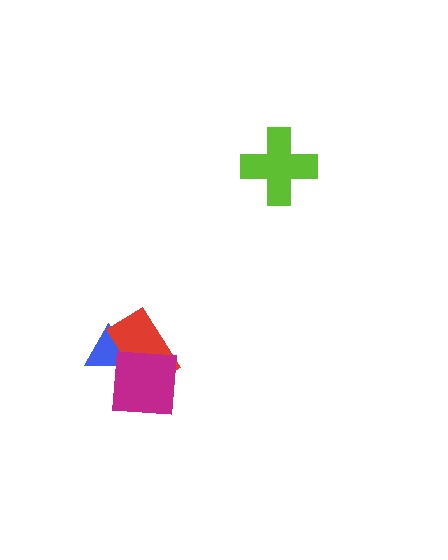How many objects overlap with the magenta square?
2 objects overlap with the magenta square.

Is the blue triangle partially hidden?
Yes, it is partially covered by another shape.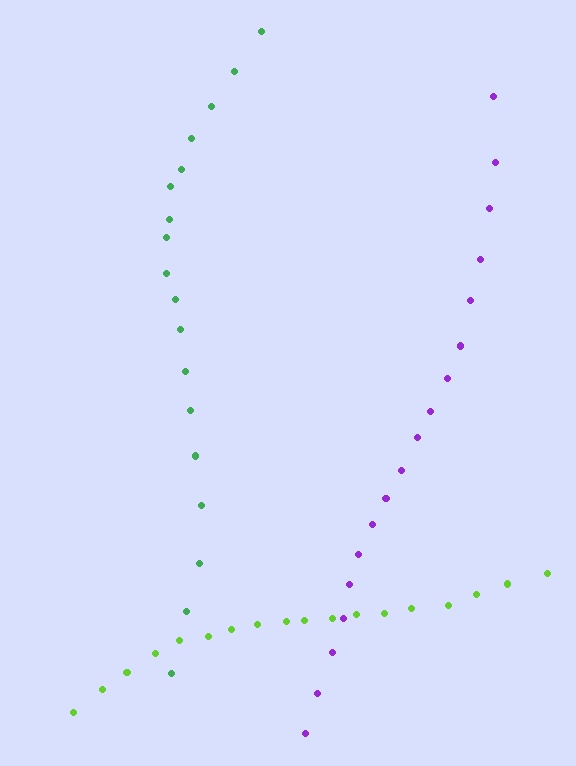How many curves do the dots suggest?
There are 3 distinct paths.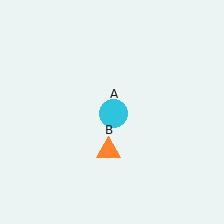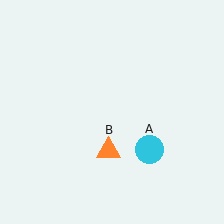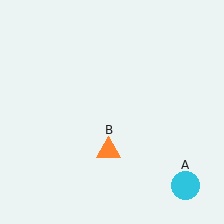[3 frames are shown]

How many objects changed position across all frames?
1 object changed position: cyan circle (object A).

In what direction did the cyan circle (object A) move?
The cyan circle (object A) moved down and to the right.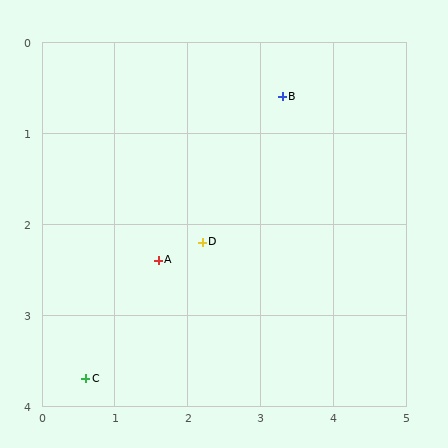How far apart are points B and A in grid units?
Points B and A are about 2.5 grid units apart.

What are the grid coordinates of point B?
Point B is at approximately (3.3, 0.6).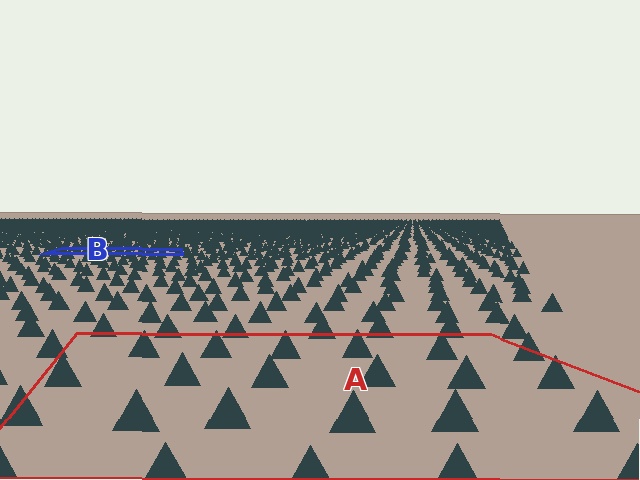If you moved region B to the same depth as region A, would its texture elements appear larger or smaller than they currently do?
They would appear larger. At a closer depth, the same texture elements are projected at a bigger on-screen size.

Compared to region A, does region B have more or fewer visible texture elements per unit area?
Region B has more texture elements per unit area — they are packed more densely because it is farther away.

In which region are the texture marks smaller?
The texture marks are smaller in region B, because it is farther away.